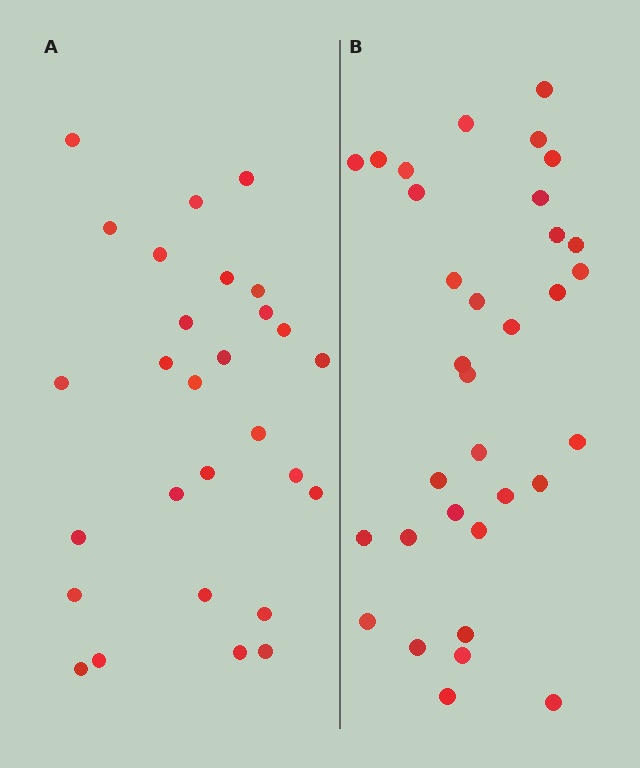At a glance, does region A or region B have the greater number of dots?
Region B (the right region) has more dots.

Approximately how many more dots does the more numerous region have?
Region B has about 5 more dots than region A.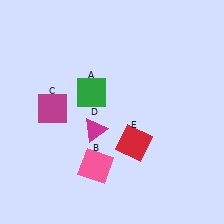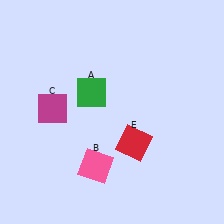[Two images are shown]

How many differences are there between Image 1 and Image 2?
There is 1 difference between the two images.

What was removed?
The magenta triangle (D) was removed in Image 2.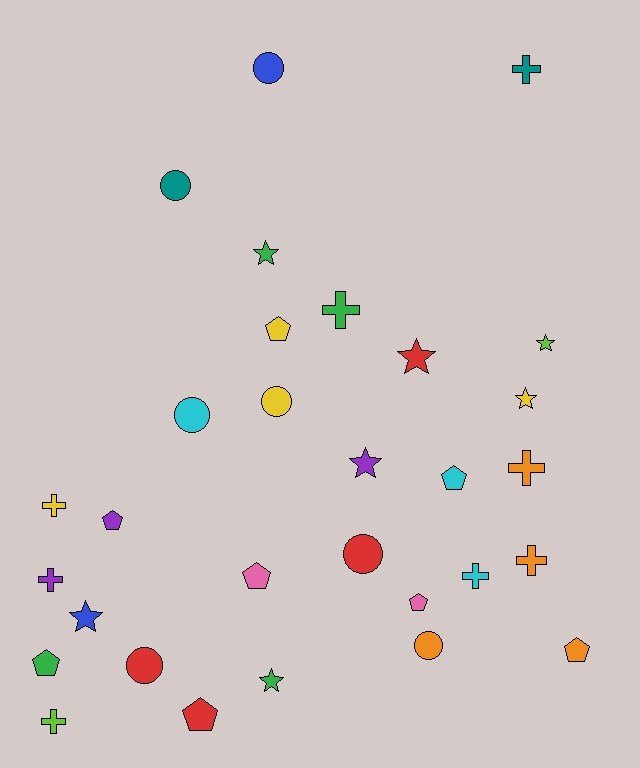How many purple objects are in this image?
There are 3 purple objects.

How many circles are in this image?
There are 7 circles.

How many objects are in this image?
There are 30 objects.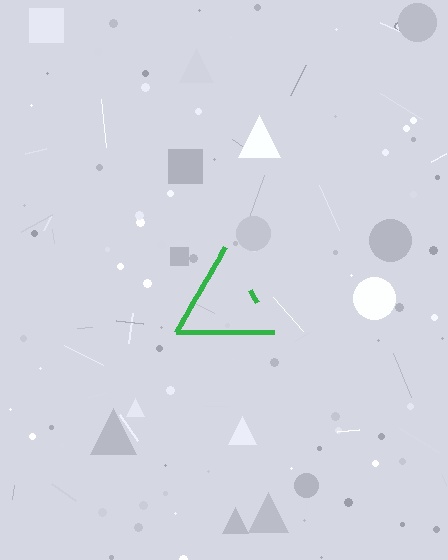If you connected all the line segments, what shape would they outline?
They would outline a triangle.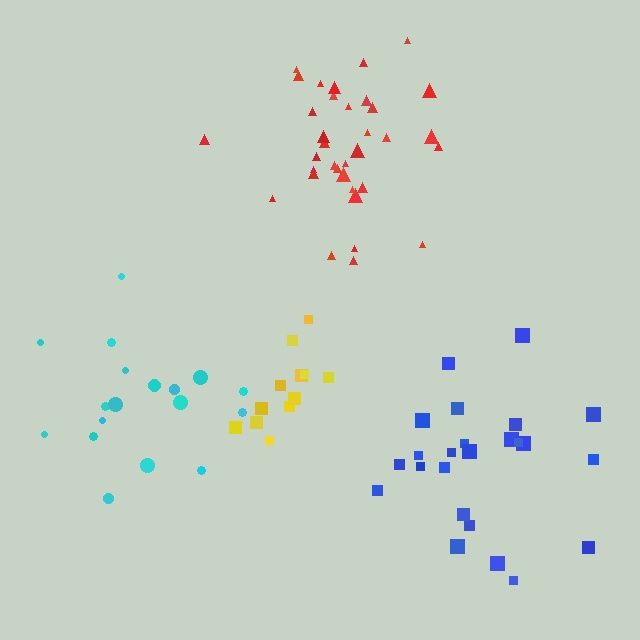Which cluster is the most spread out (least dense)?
Cyan.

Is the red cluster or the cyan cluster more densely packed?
Red.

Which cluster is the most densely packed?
Red.